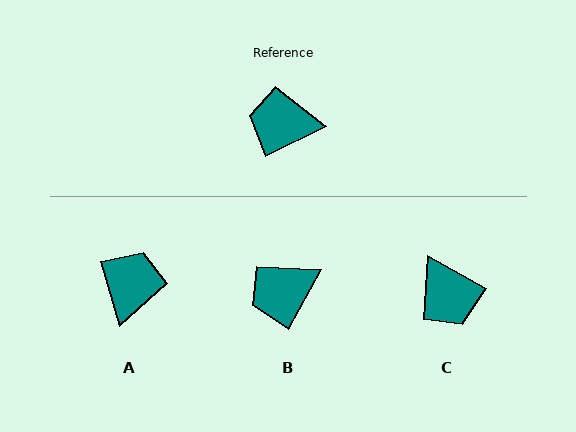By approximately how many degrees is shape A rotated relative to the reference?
Approximately 99 degrees clockwise.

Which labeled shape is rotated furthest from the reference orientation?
C, about 125 degrees away.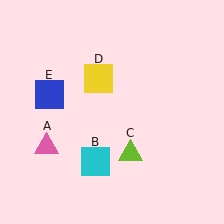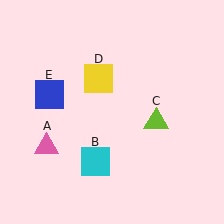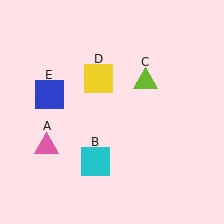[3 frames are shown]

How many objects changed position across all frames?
1 object changed position: lime triangle (object C).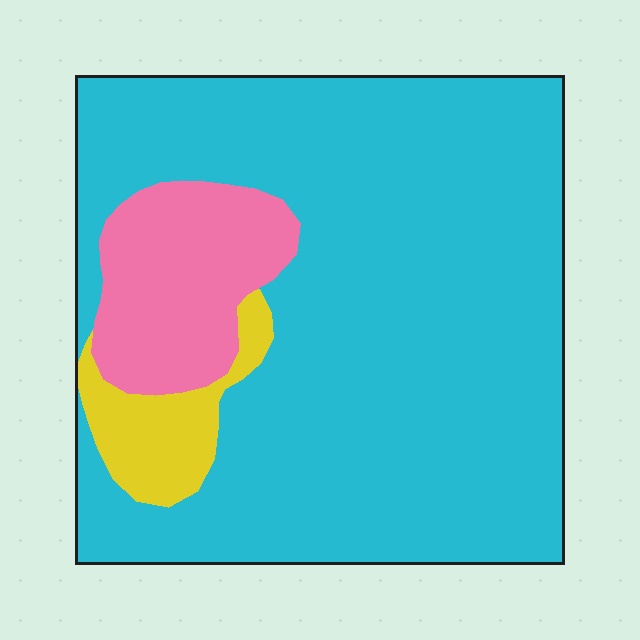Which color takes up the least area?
Yellow, at roughly 5%.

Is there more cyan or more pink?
Cyan.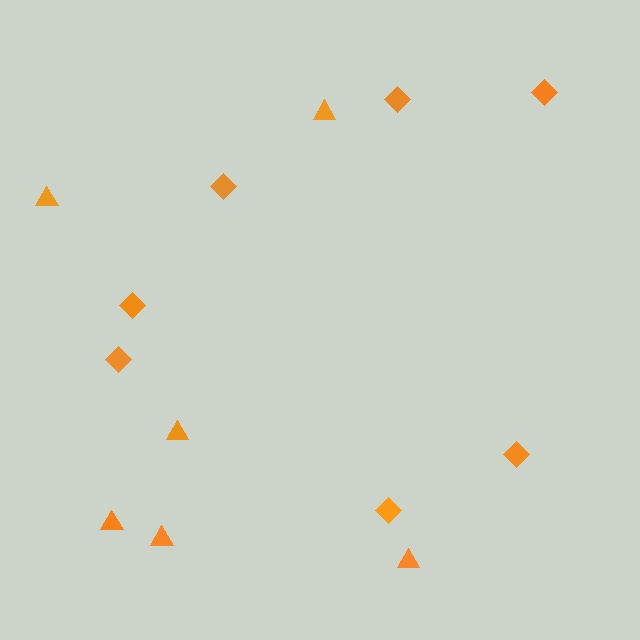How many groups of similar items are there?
There are 2 groups: one group of triangles (6) and one group of diamonds (7).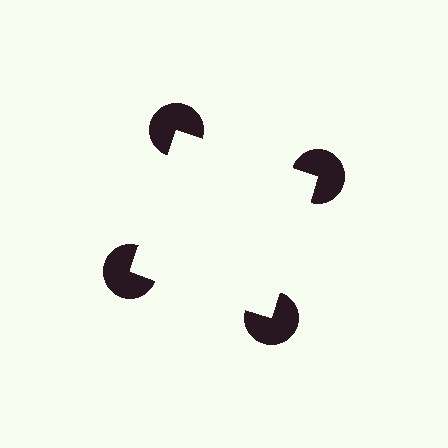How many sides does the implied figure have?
4 sides.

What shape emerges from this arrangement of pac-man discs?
An illusory square — its edges are inferred from the aligned wedge cuts in the pac-man discs, not physically drawn.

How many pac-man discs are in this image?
There are 4 — one at each vertex of the illusory square.